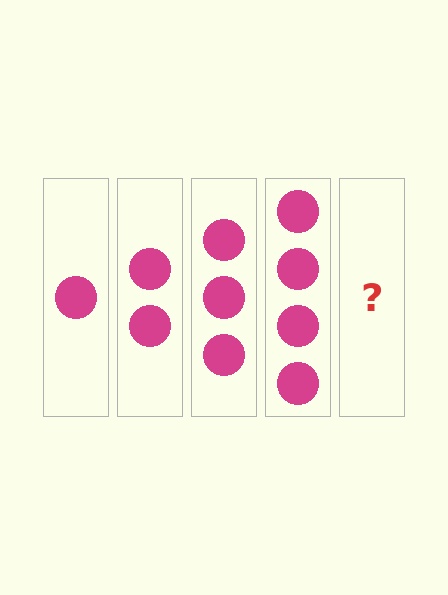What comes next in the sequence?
The next element should be 5 circles.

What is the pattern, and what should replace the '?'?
The pattern is that each step adds one more circle. The '?' should be 5 circles.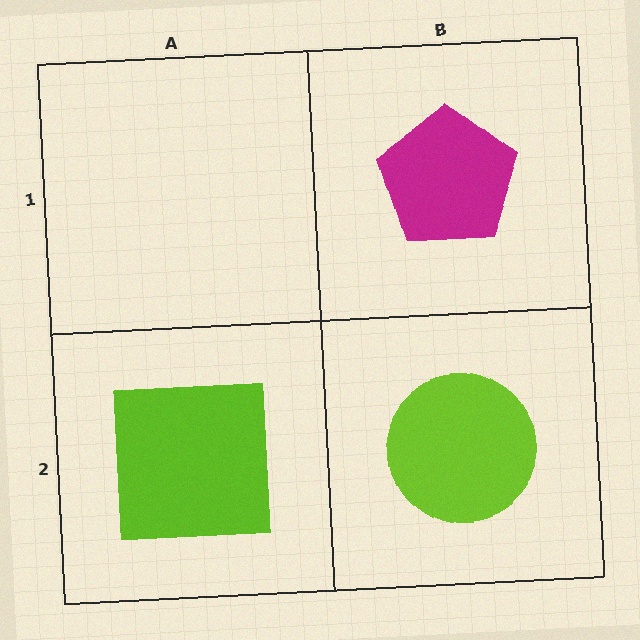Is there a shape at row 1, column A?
No, that cell is empty.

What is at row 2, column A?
A lime square.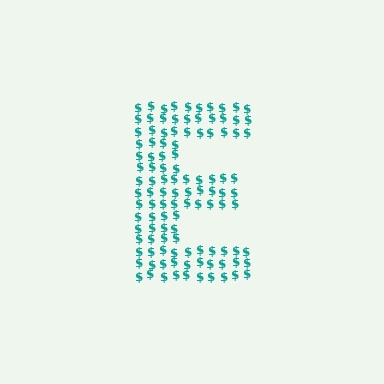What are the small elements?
The small elements are dollar signs.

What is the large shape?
The large shape is the letter E.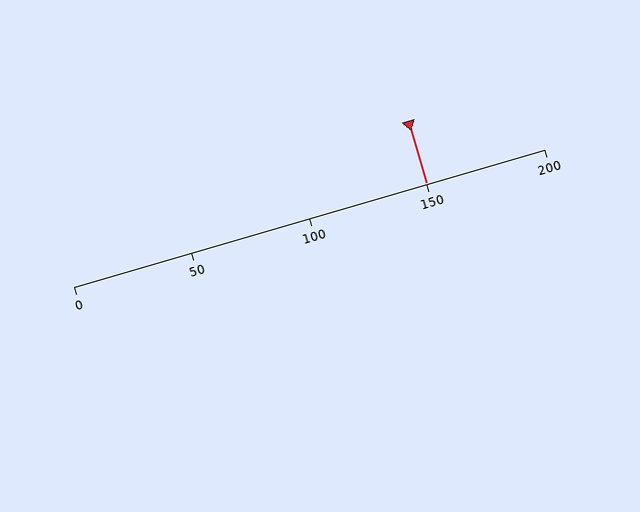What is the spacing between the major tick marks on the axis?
The major ticks are spaced 50 apart.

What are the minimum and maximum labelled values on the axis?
The axis runs from 0 to 200.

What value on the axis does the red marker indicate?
The marker indicates approximately 150.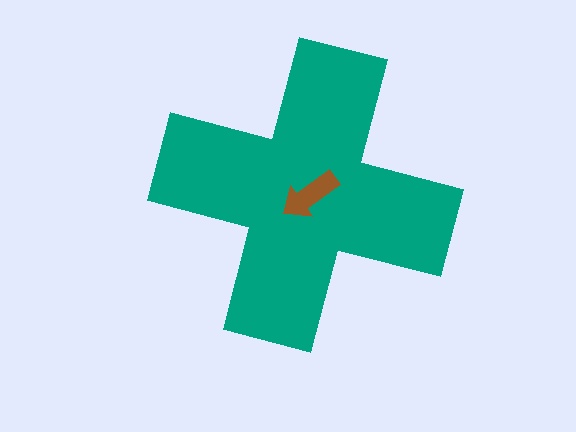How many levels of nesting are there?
2.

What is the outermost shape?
The teal cross.